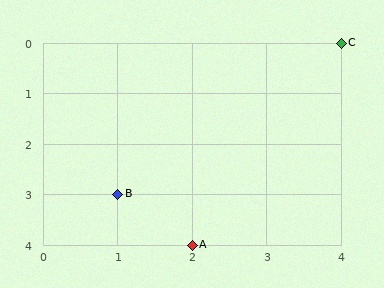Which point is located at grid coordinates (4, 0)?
Point C is at (4, 0).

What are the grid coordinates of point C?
Point C is at grid coordinates (4, 0).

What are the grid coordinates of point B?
Point B is at grid coordinates (1, 3).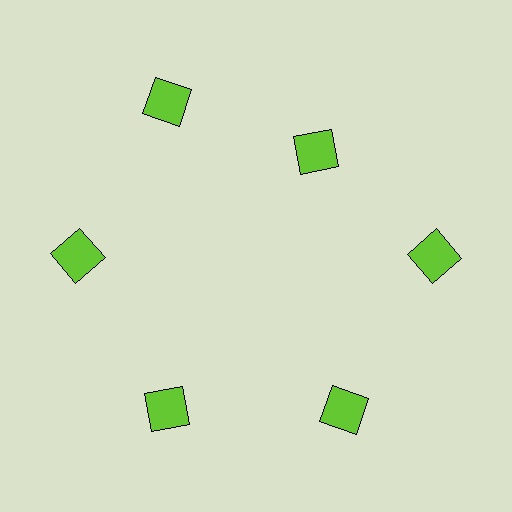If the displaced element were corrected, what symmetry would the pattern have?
It would have 6-fold rotational symmetry — the pattern would map onto itself every 60 degrees.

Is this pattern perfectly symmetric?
No. The 6 lime squares are arranged in a ring, but one element near the 1 o'clock position is pulled inward toward the center, breaking the 6-fold rotational symmetry.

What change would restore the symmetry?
The symmetry would be restored by moving it outward, back onto the ring so that all 6 squares sit at equal angles and equal distance from the center.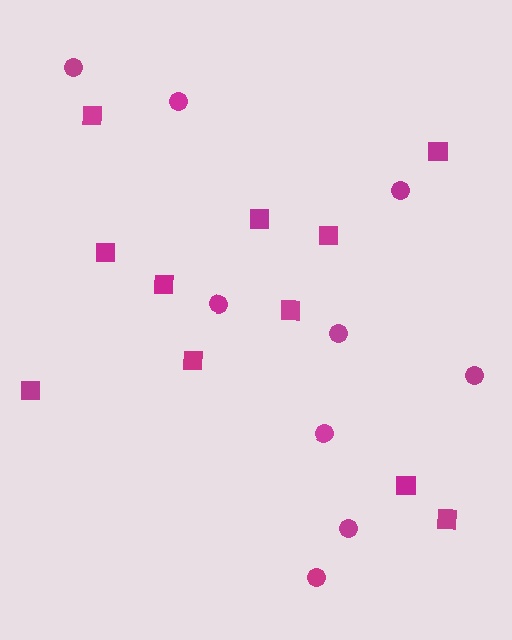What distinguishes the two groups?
There are 2 groups: one group of squares (11) and one group of circles (9).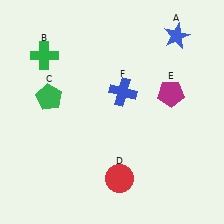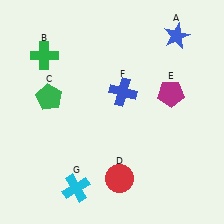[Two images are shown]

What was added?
A cyan cross (G) was added in Image 2.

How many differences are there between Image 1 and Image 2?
There is 1 difference between the two images.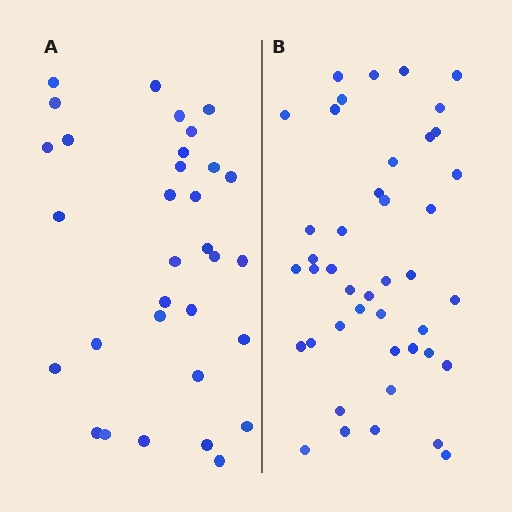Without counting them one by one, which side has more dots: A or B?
Region B (the right region) has more dots.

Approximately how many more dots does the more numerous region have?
Region B has roughly 12 or so more dots than region A.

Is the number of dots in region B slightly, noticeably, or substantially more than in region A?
Region B has noticeably more, but not dramatically so. The ratio is roughly 1.3 to 1.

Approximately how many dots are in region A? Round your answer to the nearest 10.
About 30 dots. (The exact count is 32, which rounds to 30.)